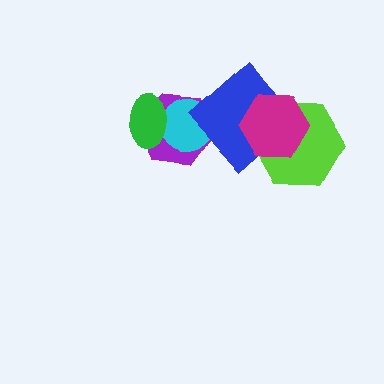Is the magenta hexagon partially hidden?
No, no other shape covers it.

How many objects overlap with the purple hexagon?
3 objects overlap with the purple hexagon.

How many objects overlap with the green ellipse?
2 objects overlap with the green ellipse.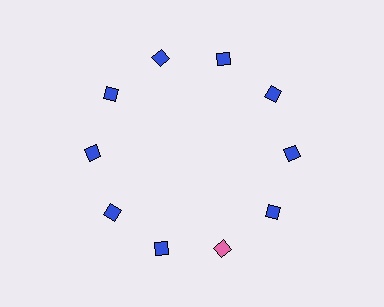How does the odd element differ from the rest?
It has a different color: pink instead of blue.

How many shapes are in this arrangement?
There are 10 shapes arranged in a ring pattern.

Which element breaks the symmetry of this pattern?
The pink diamond at roughly the 5 o'clock position breaks the symmetry. All other shapes are blue diamonds.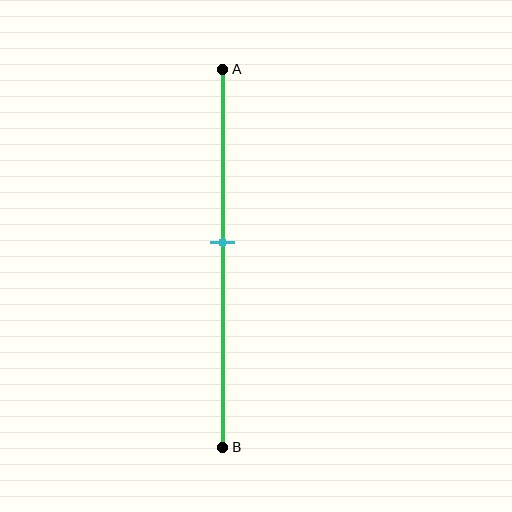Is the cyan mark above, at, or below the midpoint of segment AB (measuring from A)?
The cyan mark is above the midpoint of segment AB.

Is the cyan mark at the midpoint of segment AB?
No, the mark is at about 45% from A, not at the 50% midpoint.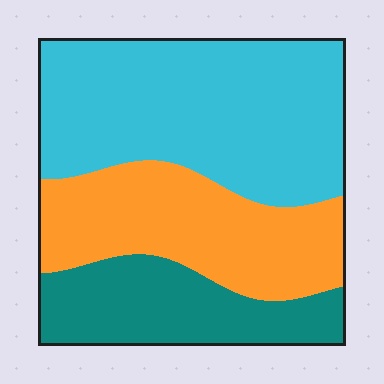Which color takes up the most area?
Cyan, at roughly 45%.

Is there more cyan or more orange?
Cyan.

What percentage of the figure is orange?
Orange takes up about one third (1/3) of the figure.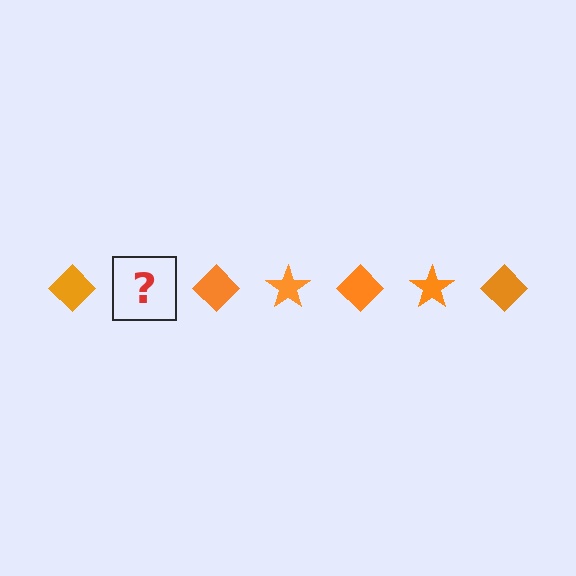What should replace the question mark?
The question mark should be replaced with an orange star.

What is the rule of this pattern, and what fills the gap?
The rule is that the pattern cycles through diamond, star shapes in orange. The gap should be filled with an orange star.